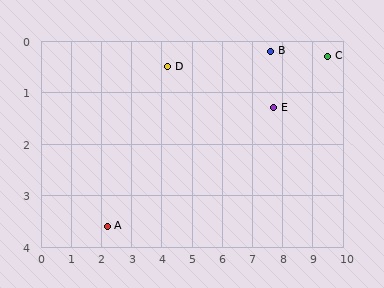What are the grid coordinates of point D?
Point D is at approximately (4.2, 0.5).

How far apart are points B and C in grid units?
Points B and C are about 1.9 grid units apart.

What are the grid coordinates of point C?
Point C is at approximately (9.5, 0.3).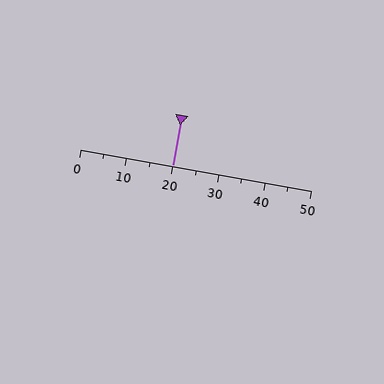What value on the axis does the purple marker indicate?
The marker indicates approximately 20.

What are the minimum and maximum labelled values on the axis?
The axis runs from 0 to 50.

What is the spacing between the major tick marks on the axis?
The major ticks are spaced 10 apart.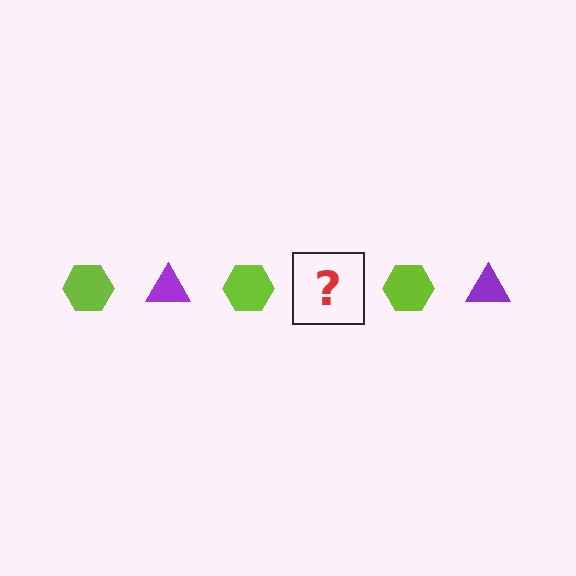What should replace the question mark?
The question mark should be replaced with a purple triangle.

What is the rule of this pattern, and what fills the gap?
The rule is that the pattern alternates between lime hexagon and purple triangle. The gap should be filled with a purple triangle.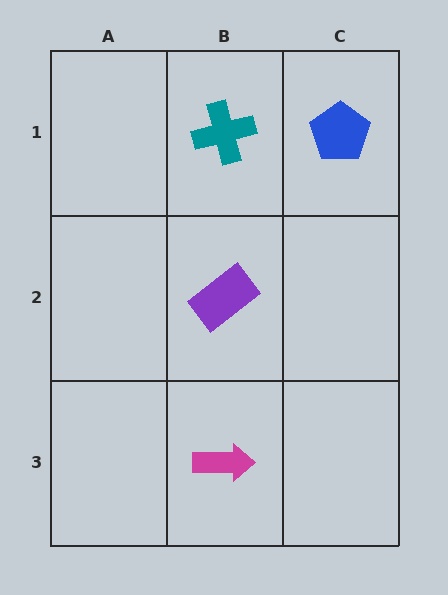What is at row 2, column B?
A purple rectangle.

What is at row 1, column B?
A teal cross.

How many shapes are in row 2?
1 shape.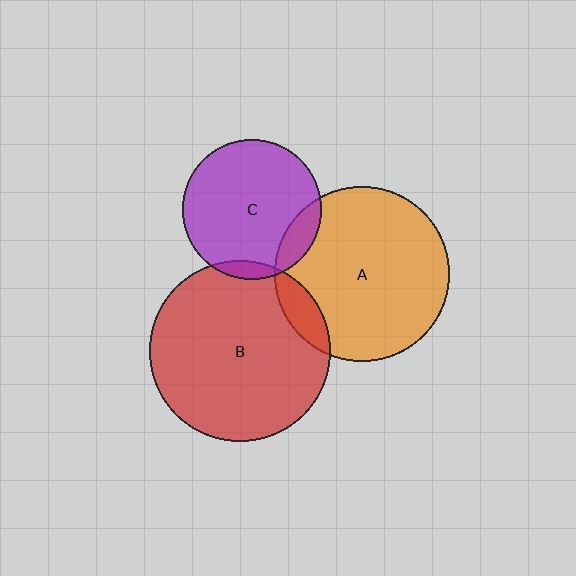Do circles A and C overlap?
Yes.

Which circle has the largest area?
Circle B (red).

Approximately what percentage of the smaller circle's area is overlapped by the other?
Approximately 10%.